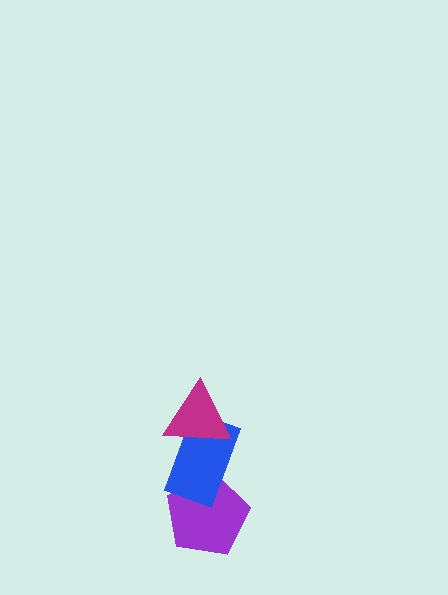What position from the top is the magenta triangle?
The magenta triangle is 1st from the top.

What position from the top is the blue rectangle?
The blue rectangle is 2nd from the top.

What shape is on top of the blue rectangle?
The magenta triangle is on top of the blue rectangle.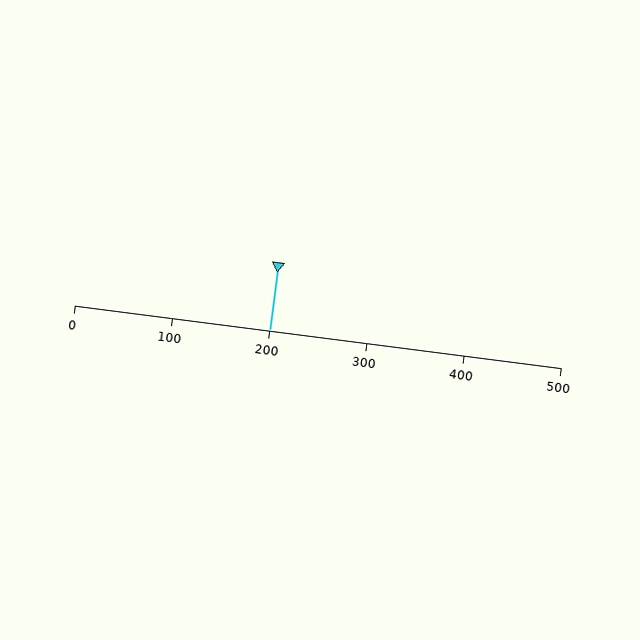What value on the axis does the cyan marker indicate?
The marker indicates approximately 200.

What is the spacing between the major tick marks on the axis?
The major ticks are spaced 100 apart.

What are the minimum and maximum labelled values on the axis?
The axis runs from 0 to 500.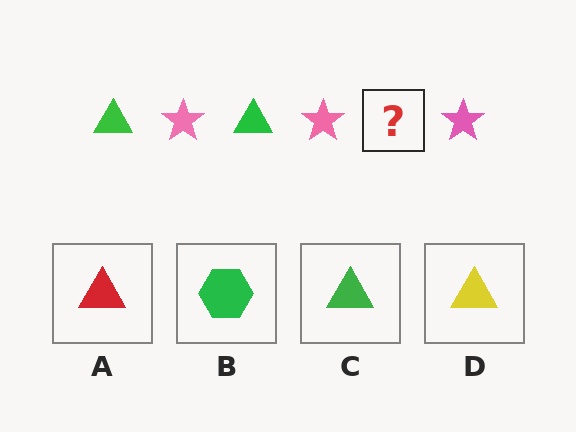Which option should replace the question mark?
Option C.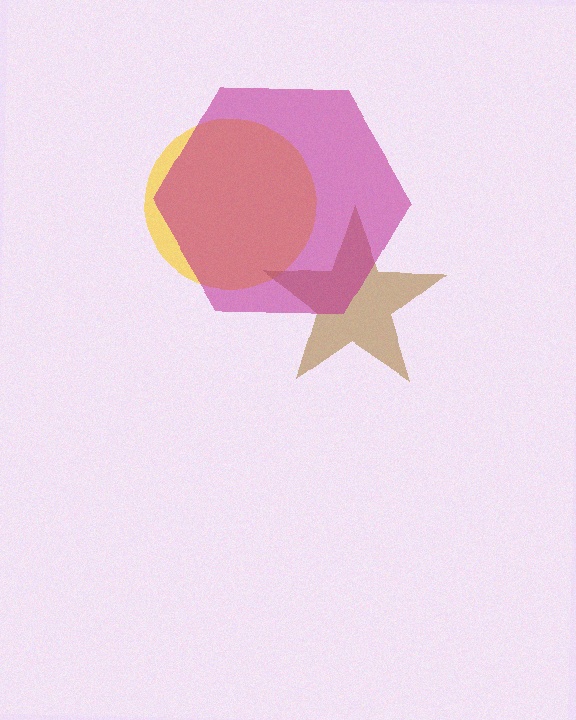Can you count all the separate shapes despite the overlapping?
Yes, there are 3 separate shapes.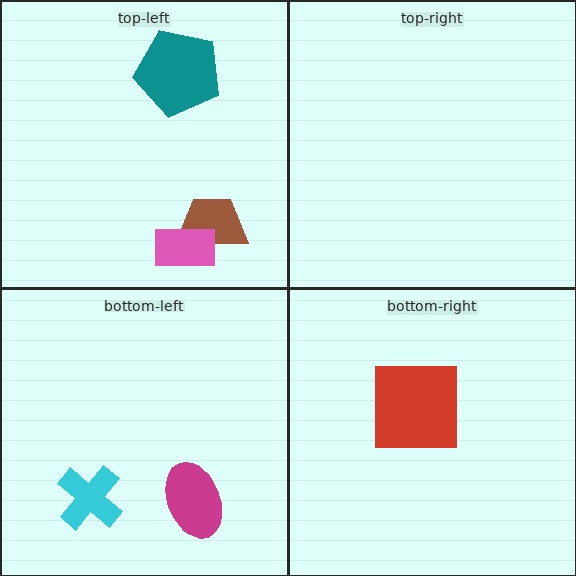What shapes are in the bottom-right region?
The red square.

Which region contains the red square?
The bottom-right region.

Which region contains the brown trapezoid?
The top-left region.